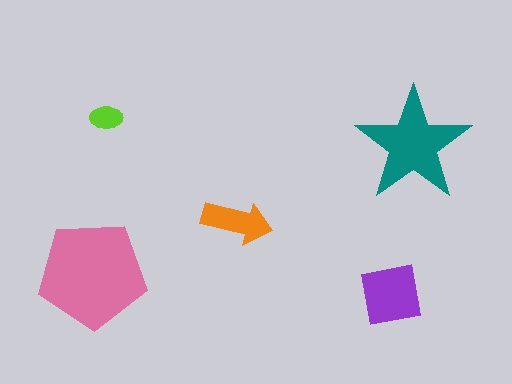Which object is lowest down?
The purple square is bottommost.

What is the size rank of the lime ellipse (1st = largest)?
5th.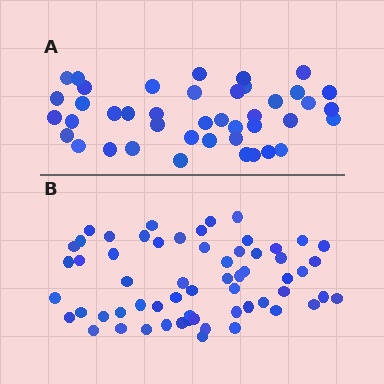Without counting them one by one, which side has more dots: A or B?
Region B (the bottom region) has more dots.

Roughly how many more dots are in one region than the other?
Region B has approximately 20 more dots than region A.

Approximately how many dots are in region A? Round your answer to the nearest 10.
About 40 dots. (The exact count is 42, which rounds to 40.)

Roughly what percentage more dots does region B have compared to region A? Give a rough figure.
About 45% more.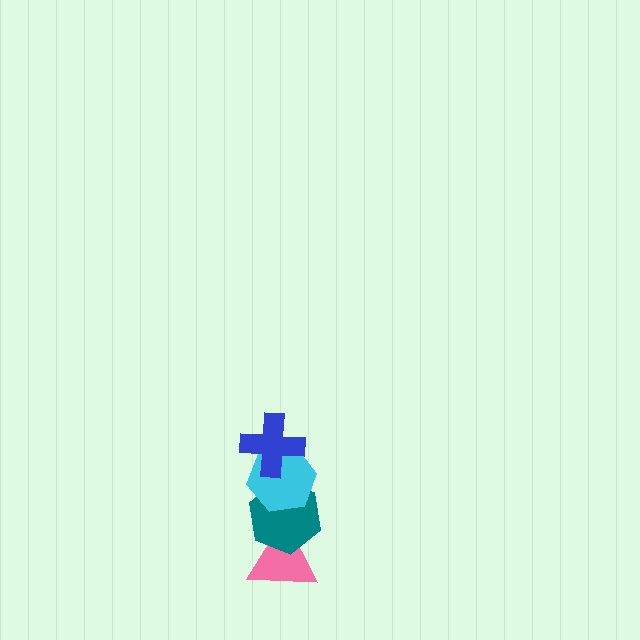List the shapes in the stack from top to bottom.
From top to bottom: the blue cross, the cyan hexagon, the teal hexagon, the pink triangle.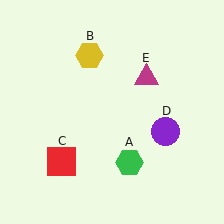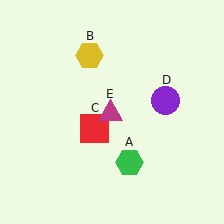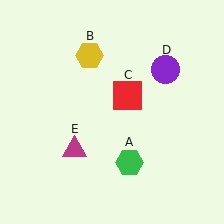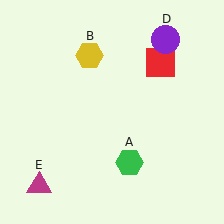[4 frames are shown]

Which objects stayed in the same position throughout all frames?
Green hexagon (object A) and yellow hexagon (object B) remained stationary.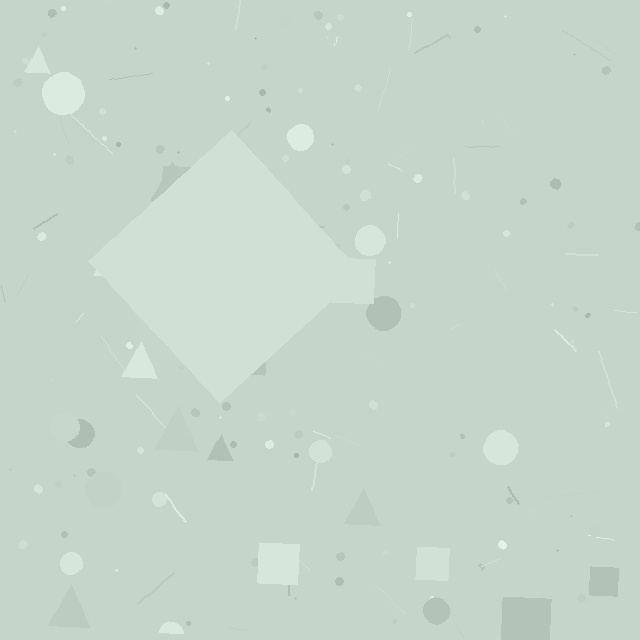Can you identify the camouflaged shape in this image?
The camouflaged shape is a diamond.